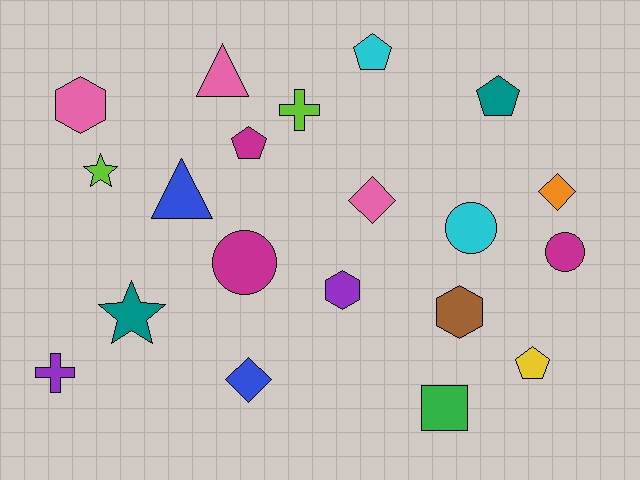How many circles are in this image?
There are 3 circles.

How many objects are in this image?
There are 20 objects.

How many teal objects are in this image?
There are 2 teal objects.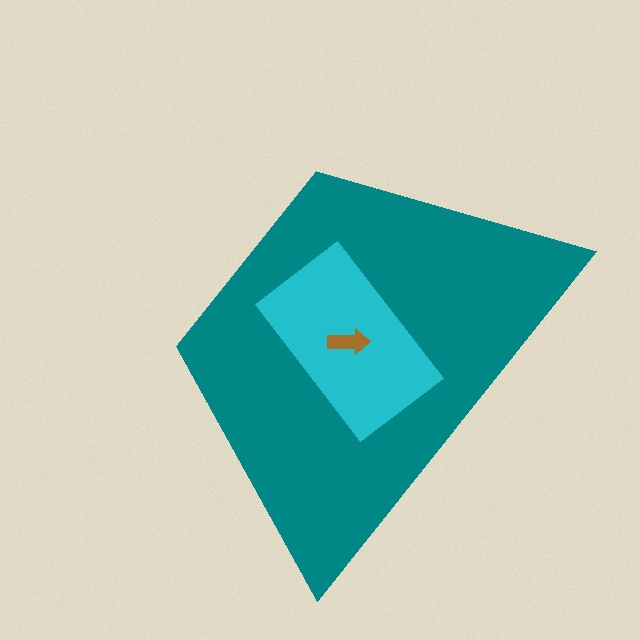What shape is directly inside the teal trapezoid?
The cyan rectangle.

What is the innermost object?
The brown arrow.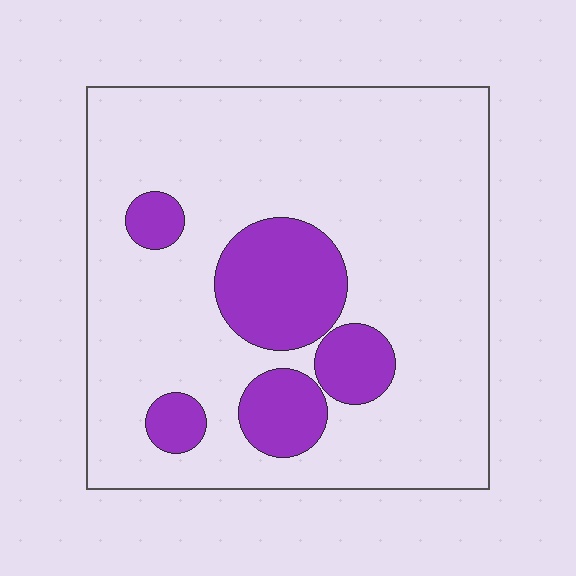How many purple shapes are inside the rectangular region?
5.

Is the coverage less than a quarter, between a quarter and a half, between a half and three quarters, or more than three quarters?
Less than a quarter.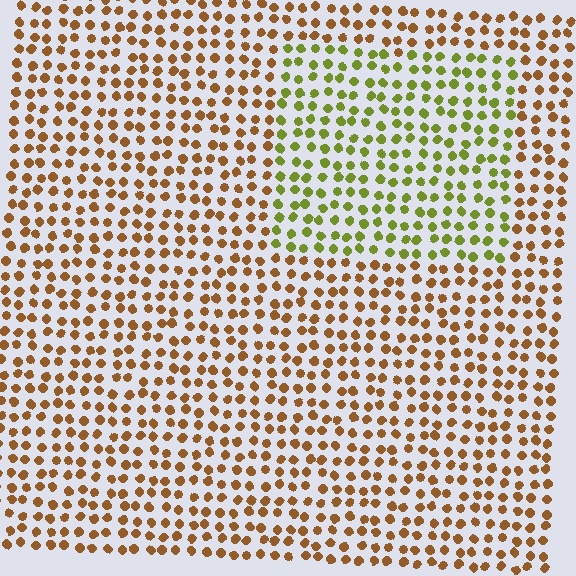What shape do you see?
I see a rectangle.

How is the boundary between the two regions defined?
The boundary is defined purely by a slight shift in hue (about 50 degrees). Spacing, size, and orientation are identical on both sides.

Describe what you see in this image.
The image is filled with small brown elements in a uniform arrangement. A rectangle-shaped region is visible where the elements are tinted to a slightly different hue, forming a subtle color boundary.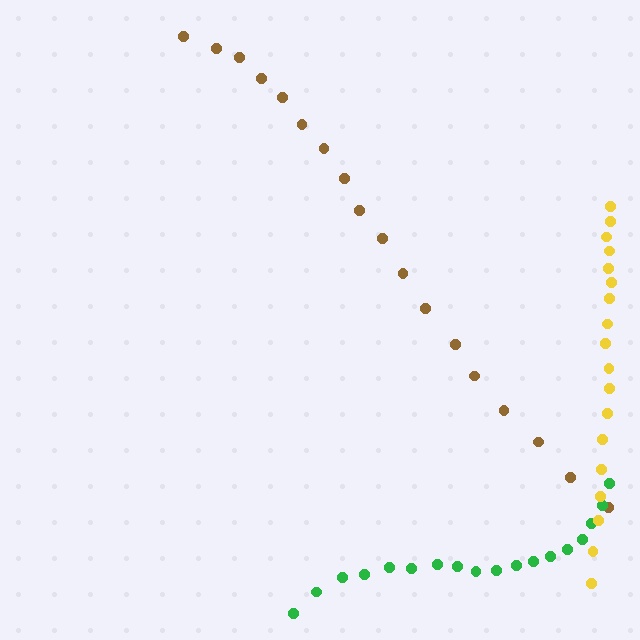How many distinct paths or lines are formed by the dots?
There are 3 distinct paths.